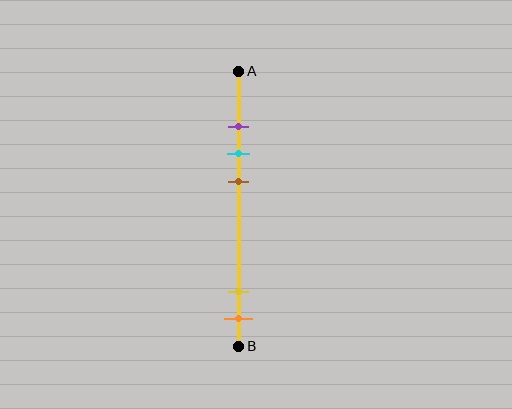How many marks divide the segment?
There are 5 marks dividing the segment.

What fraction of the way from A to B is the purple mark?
The purple mark is approximately 20% (0.2) of the way from A to B.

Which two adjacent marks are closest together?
The purple and cyan marks are the closest adjacent pair.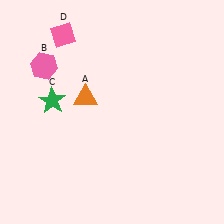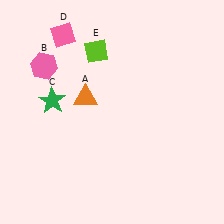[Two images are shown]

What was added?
A lime diamond (E) was added in Image 2.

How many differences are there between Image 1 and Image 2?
There is 1 difference between the two images.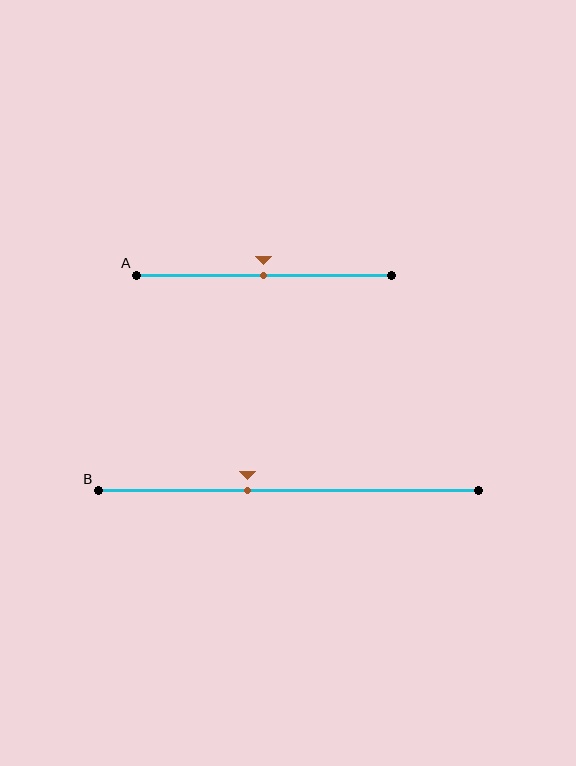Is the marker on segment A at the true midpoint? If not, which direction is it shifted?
Yes, the marker on segment A is at the true midpoint.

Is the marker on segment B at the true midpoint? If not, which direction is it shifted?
No, the marker on segment B is shifted to the left by about 11% of the segment length.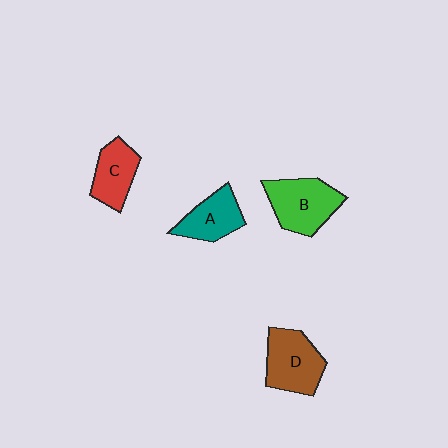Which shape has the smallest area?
Shape C (red).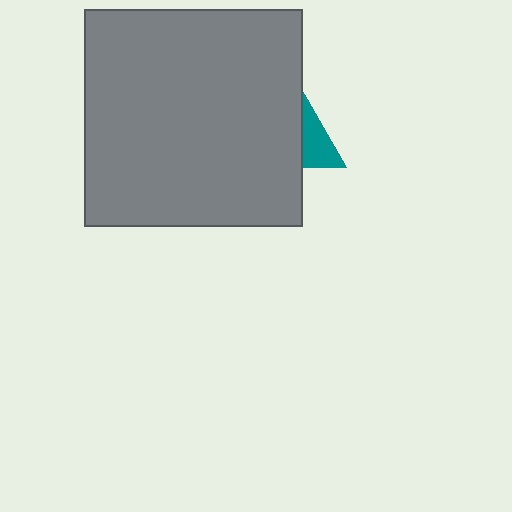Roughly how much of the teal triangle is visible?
A small part of it is visible (roughly 32%).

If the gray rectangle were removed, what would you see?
You would see the complete teal triangle.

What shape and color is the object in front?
The object in front is a gray rectangle.